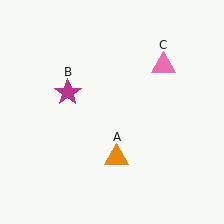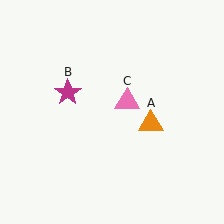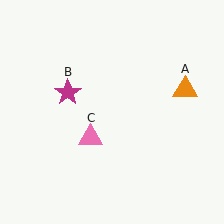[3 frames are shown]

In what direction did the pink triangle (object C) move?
The pink triangle (object C) moved down and to the left.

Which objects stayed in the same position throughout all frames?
Magenta star (object B) remained stationary.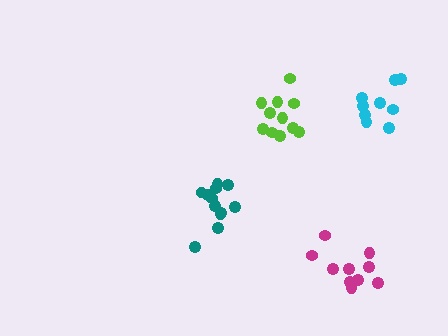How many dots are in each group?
Group 1: 11 dots, Group 2: 10 dots, Group 3: 9 dots, Group 4: 12 dots (42 total).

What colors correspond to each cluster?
The clusters are colored: lime, magenta, cyan, teal.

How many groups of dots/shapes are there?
There are 4 groups.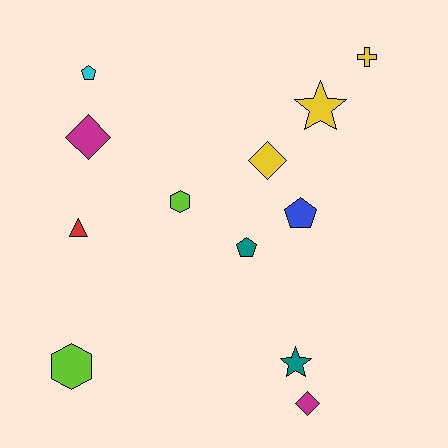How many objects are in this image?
There are 12 objects.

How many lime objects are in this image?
There are 2 lime objects.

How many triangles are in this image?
There is 1 triangle.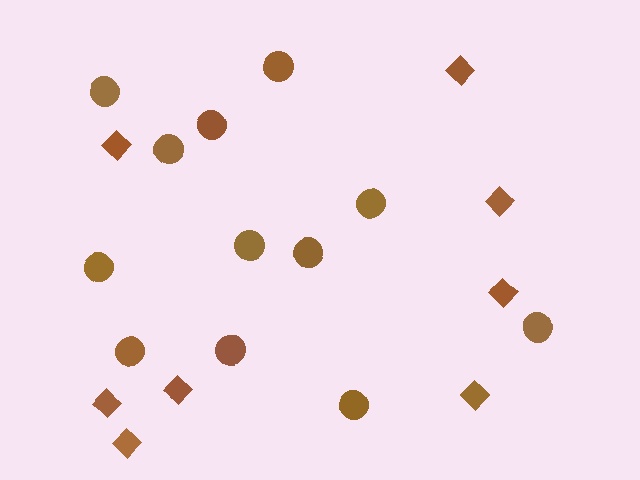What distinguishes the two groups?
There are 2 groups: one group of circles (12) and one group of diamonds (8).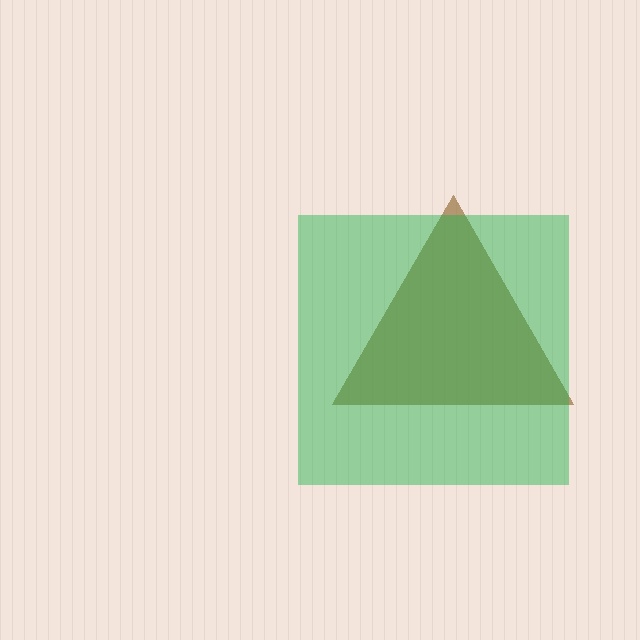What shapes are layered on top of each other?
The layered shapes are: a brown triangle, a green square.